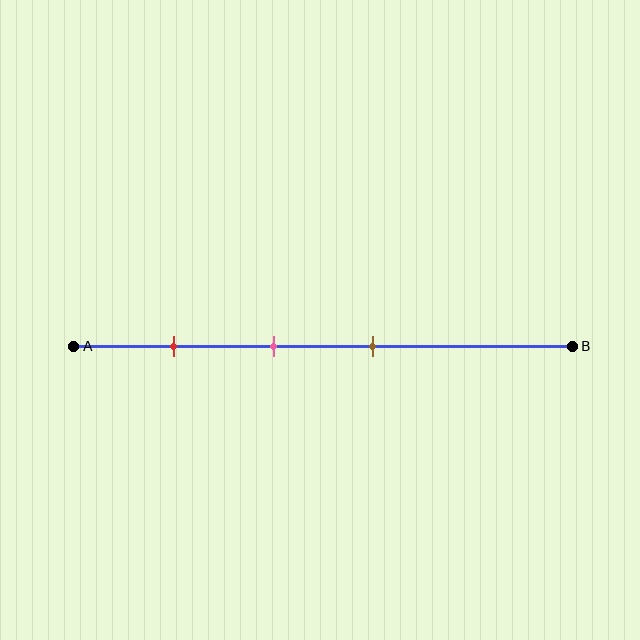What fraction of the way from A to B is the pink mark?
The pink mark is approximately 40% (0.4) of the way from A to B.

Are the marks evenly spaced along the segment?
Yes, the marks are approximately evenly spaced.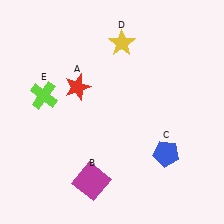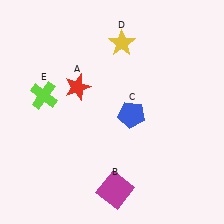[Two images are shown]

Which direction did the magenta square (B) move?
The magenta square (B) moved right.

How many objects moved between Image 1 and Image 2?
2 objects moved between the two images.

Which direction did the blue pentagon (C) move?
The blue pentagon (C) moved up.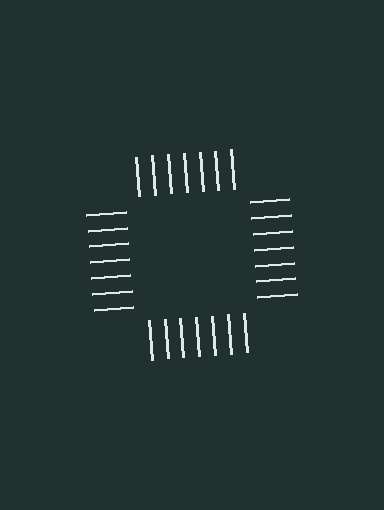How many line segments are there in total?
28 — 7 along each of the 4 edges.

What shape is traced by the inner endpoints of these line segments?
An illusory square — the line segments terminate on its edges but no continuous stroke is drawn.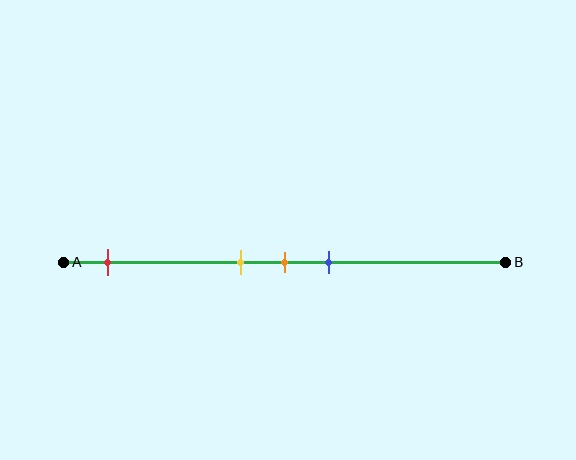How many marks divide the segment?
There are 4 marks dividing the segment.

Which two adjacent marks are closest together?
The yellow and orange marks are the closest adjacent pair.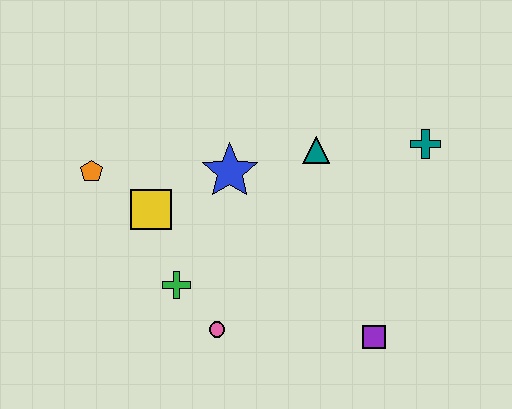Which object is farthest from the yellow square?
The teal cross is farthest from the yellow square.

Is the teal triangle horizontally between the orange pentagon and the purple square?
Yes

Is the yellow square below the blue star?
Yes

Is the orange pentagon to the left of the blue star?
Yes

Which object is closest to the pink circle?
The green cross is closest to the pink circle.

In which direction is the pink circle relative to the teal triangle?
The pink circle is below the teal triangle.